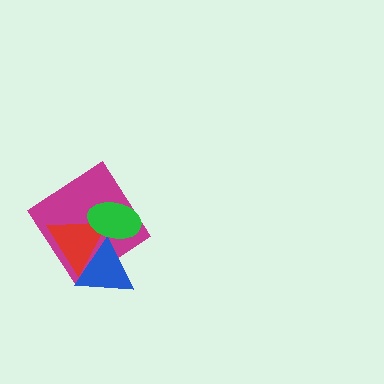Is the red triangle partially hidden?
Yes, it is partially covered by another shape.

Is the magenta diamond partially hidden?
Yes, it is partially covered by another shape.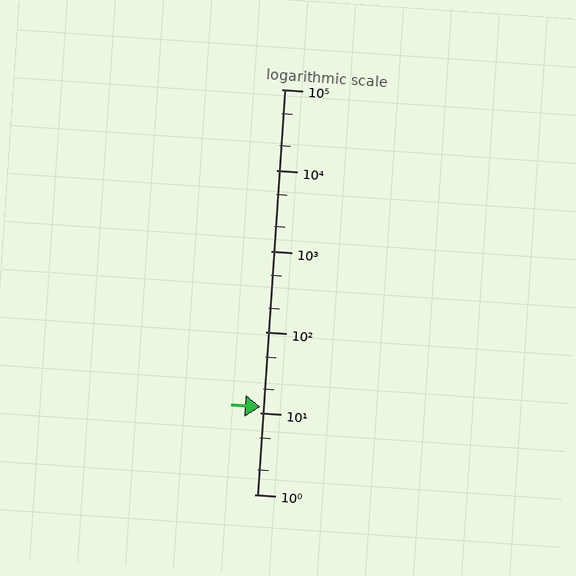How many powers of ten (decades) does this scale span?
The scale spans 5 decades, from 1 to 100000.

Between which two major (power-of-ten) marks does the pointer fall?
The pointer is between 10 and 100.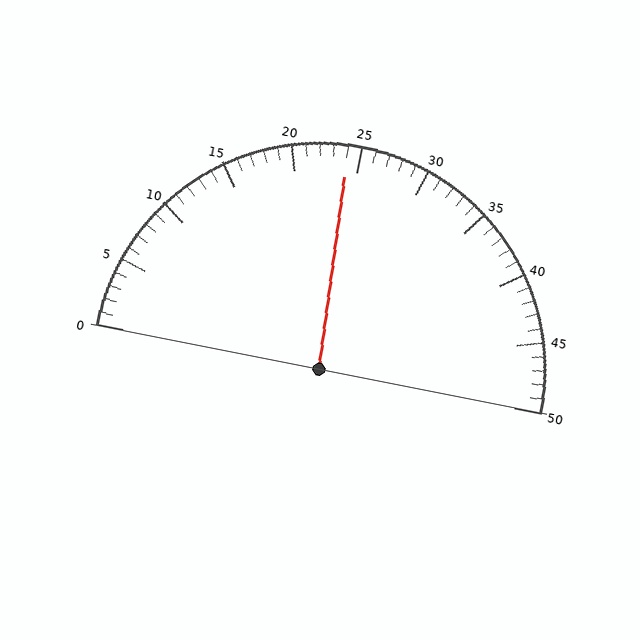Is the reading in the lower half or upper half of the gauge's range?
The reading is in the lower half of the range (0 to 50).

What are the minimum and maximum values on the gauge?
The gauge ranges from 0 to 50.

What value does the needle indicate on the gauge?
The needle indicates approximately 24.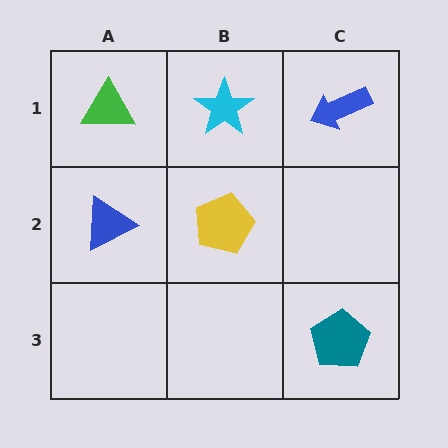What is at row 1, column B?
A cyan star.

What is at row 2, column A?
A blue triangle.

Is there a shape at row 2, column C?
No, that cell is empty.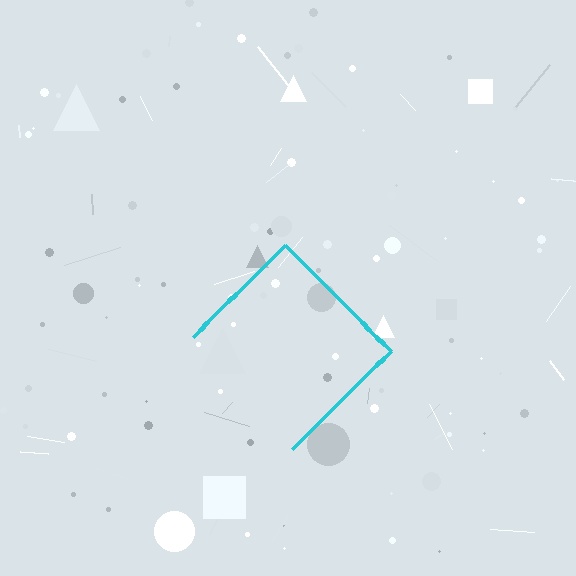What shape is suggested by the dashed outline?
The dashed outline suggests a diamond.